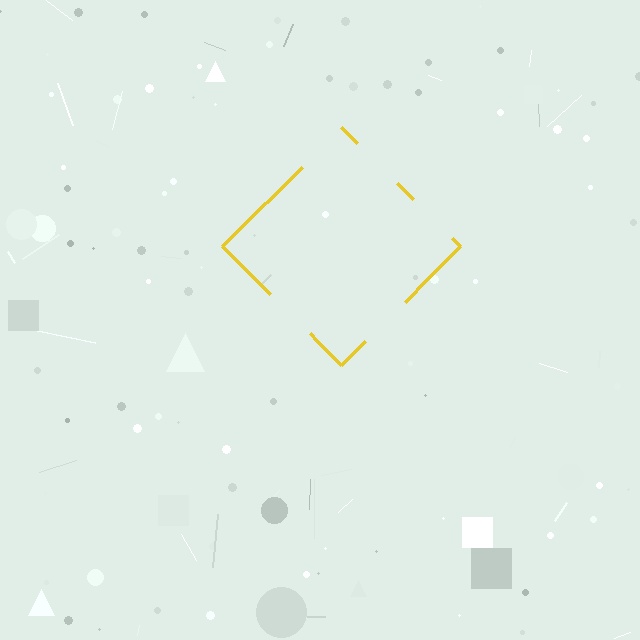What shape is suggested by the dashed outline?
The dashed outline suggests a diamond.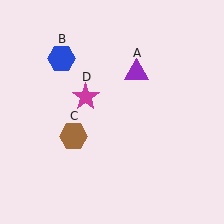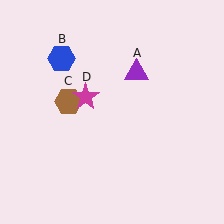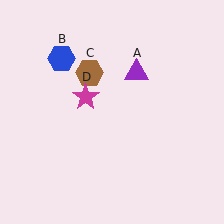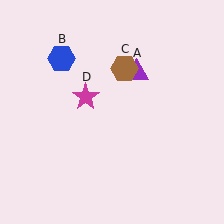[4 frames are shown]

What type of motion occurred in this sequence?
The brown hexagon (object C) rotated clockwise around the center of the scene.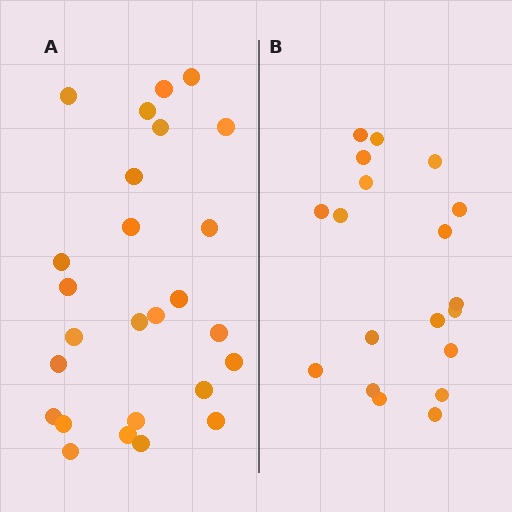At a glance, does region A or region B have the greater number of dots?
Region A (the left region) has more dots.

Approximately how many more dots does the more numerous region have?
Region A has roughly 8 or so more dots than region B.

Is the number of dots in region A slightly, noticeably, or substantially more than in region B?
Region A has noticeably more, but not dramatically so. The ratio is roughly 1.4 to 1.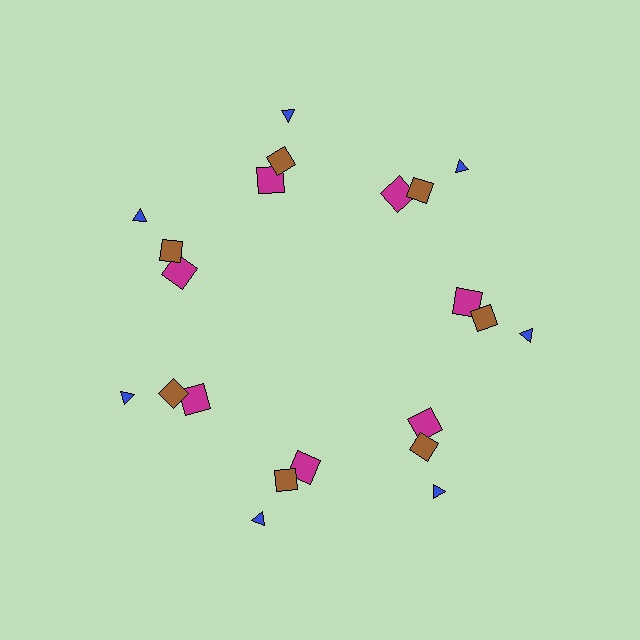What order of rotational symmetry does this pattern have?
This pattern has 7-fold rotational symmetry.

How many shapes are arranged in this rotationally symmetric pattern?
There are 21 shapes, arranged in 7 groups of 3.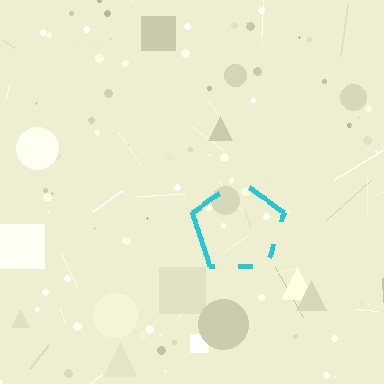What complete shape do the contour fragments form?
The contour fragments form a pentagon.